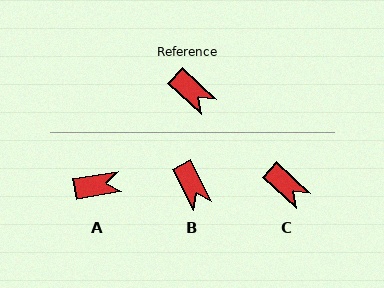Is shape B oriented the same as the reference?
No, it is off by about 20 degrees.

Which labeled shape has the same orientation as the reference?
C.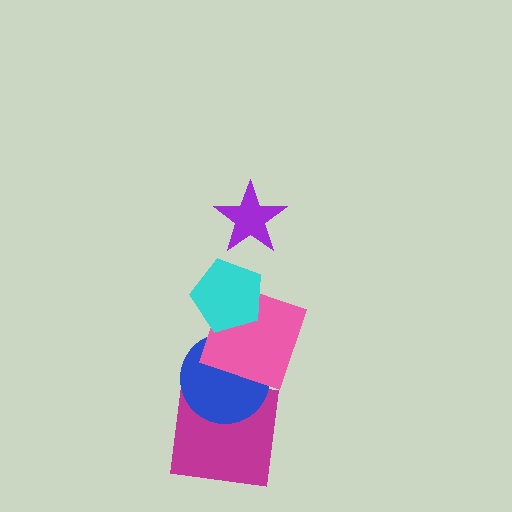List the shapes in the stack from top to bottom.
From top to bottom: the purple star, the cyan pentagon, the pink square, the blue circle, the magenta square.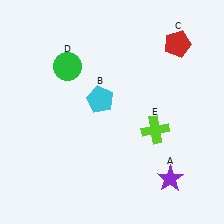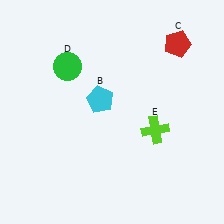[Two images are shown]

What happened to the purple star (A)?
The purple star (A) was removed in Image 2. It was in the bottom-right area of Image 1.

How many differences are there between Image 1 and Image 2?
There is 1 difference between the two images.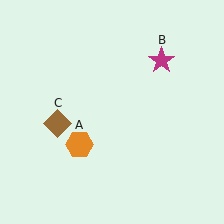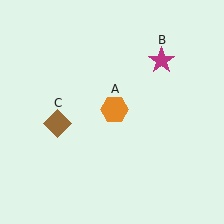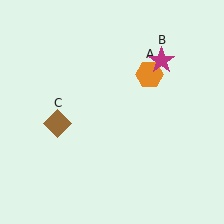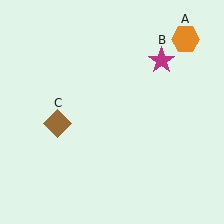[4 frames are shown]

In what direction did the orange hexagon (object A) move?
The orange hexagon (object A) moved up and to the right.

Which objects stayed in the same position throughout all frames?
Magenta star (object B) and brown diamond (object C) remained stationary.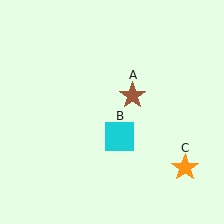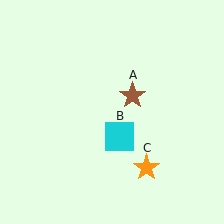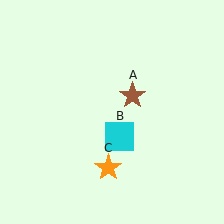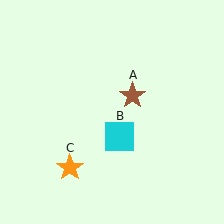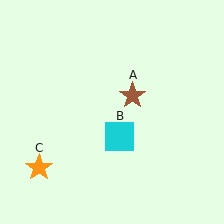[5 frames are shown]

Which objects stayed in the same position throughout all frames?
Brown star (object A) and cyan square (object B) remained stationary.